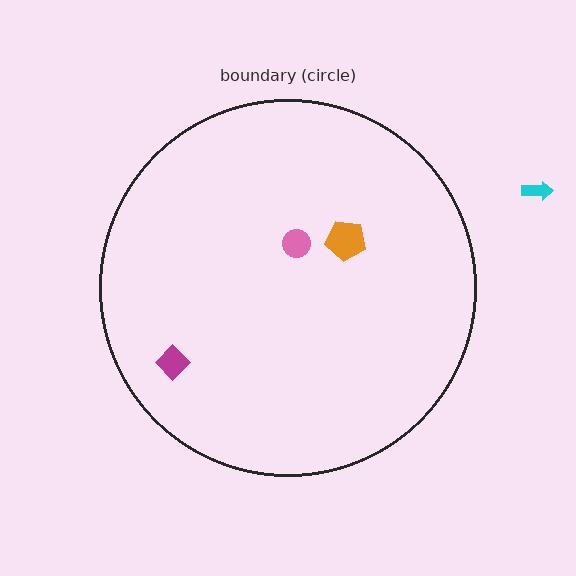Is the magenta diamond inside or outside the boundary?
Inside.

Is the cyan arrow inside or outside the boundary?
Outside.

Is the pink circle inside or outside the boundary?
Inside.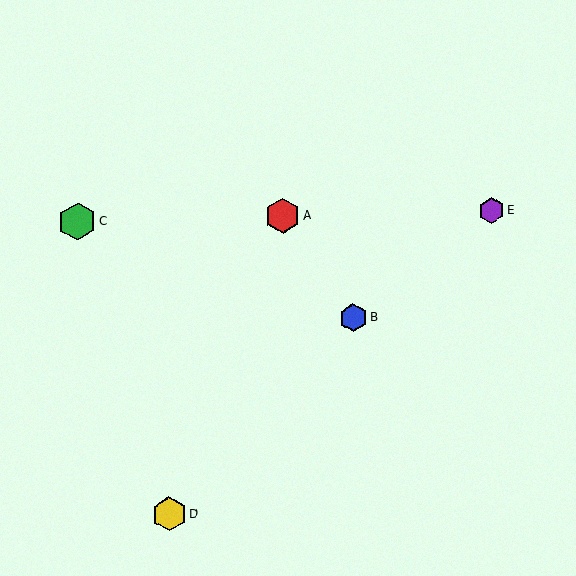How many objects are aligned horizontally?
3 objects (A, C, E) are aligned horizontally.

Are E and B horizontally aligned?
No, E is at y≈210 and B is at y≈318.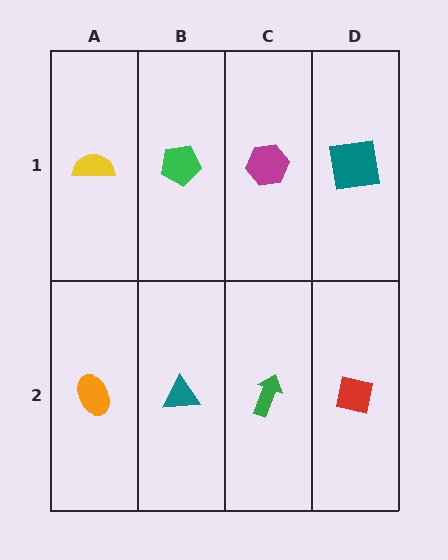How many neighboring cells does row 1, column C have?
3.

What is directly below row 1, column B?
A teal triangle.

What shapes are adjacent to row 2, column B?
A green pentagon (row 1, column B), an orange ellipse (row 2, column A), a green arrow (row 2, column C).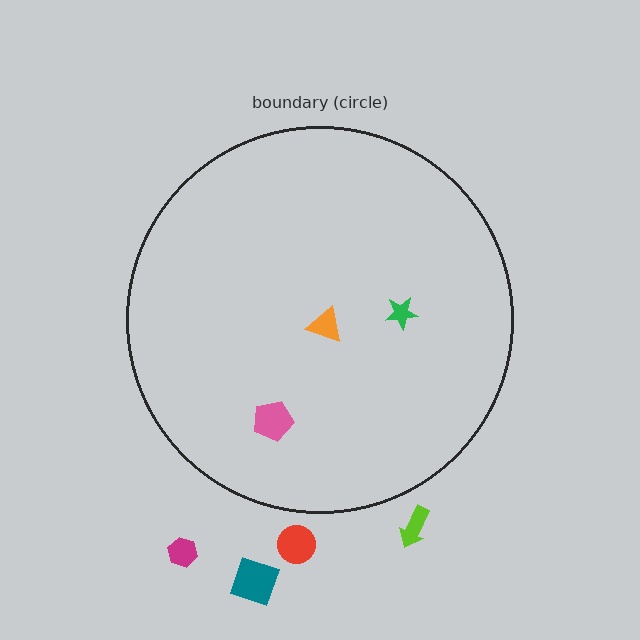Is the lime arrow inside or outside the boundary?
Outside.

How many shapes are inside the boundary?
3 inside, 4 outside.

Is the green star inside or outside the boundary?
Inside.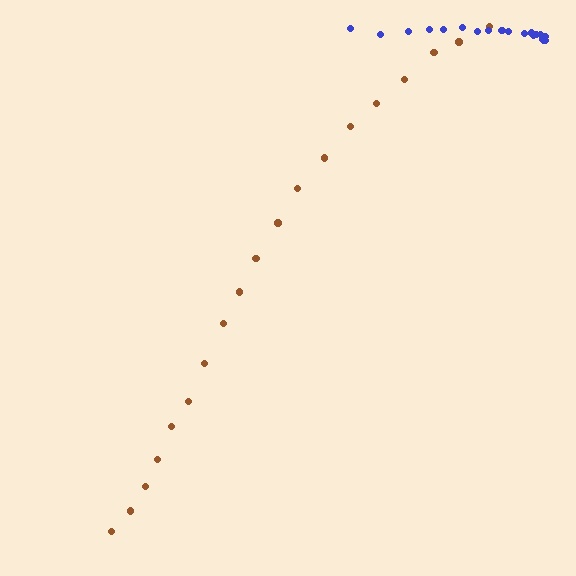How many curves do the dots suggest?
There are 2 distinct paths.